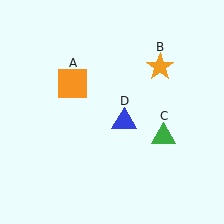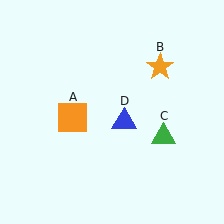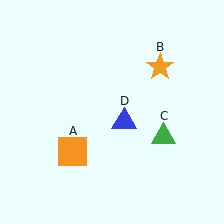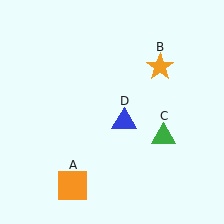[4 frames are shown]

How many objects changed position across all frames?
1 object changed position: orange square (object A).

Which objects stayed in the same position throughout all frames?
Orange star (object B) and green triangle (object C) and blue triangle (object D) remained stationary.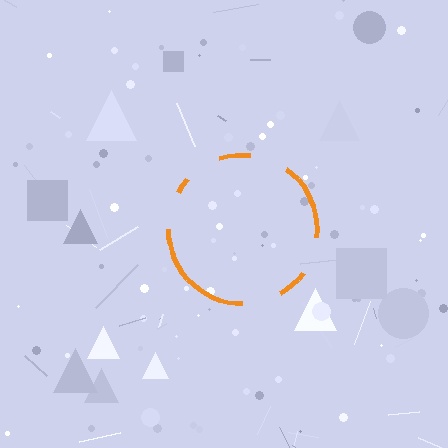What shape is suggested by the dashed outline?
The dashed outline suggests a circle.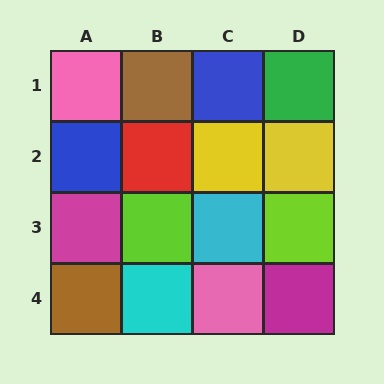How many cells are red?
1 cell is red.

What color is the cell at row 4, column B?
Cyan.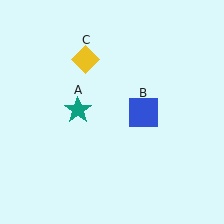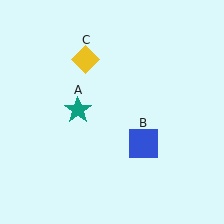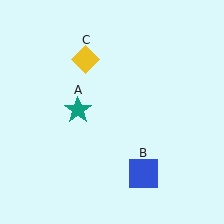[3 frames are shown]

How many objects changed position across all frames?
1 object changed position: blue square (object B).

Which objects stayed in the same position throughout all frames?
Teal star (object A) and yellow diamond (object C) remained stationary.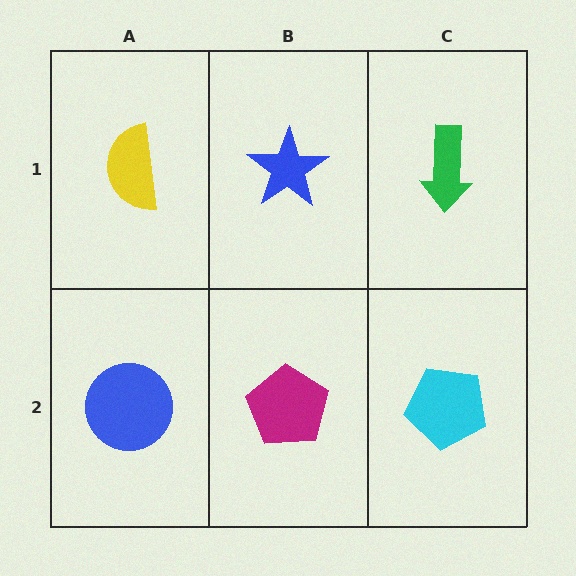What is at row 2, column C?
A cyan pentagon.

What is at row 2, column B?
A magenta pentagon.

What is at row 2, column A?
A blue circle.